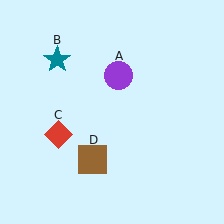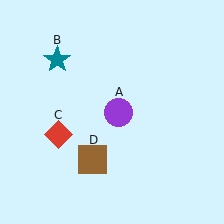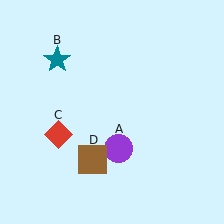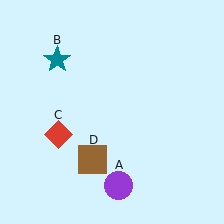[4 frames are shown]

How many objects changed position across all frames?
1 object changed position: purple circle (object A).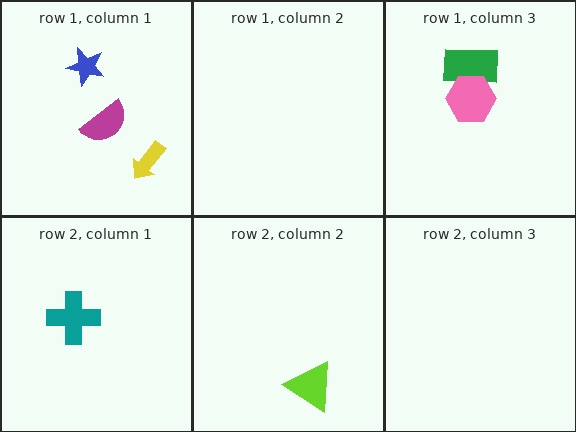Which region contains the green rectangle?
The row 1, column 3 region.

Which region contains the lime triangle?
The row 2, column 2 region.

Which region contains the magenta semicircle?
The row 1, column 1 region.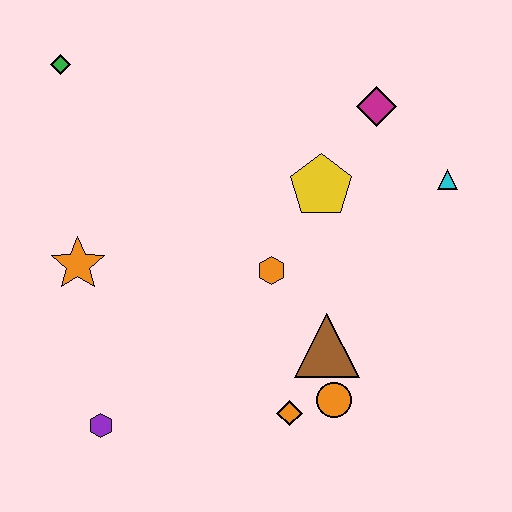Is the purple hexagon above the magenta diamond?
No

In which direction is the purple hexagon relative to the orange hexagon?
The purple hexagon is to the left of the orange hexagon.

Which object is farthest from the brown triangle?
The green diamond is farthest from the brown triangle.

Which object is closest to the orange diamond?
The orange circle is closest to the orange diamond.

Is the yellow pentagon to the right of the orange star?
Yes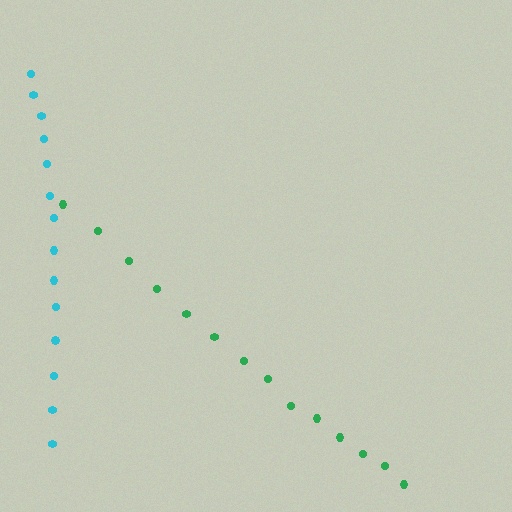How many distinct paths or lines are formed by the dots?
There are 2 distinct paths.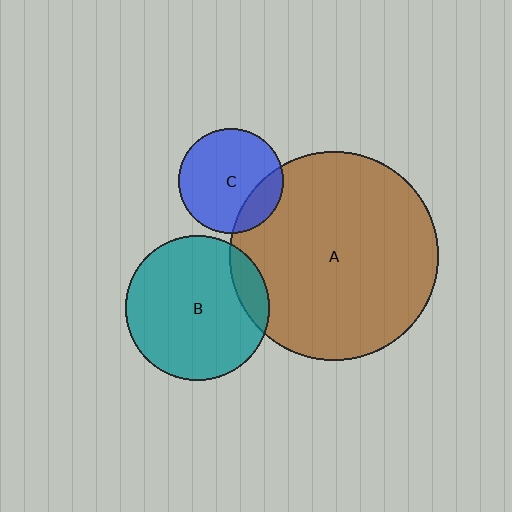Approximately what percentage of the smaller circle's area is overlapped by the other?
Approximately 15%.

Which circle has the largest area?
Circle A (brown).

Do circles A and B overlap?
Yes.